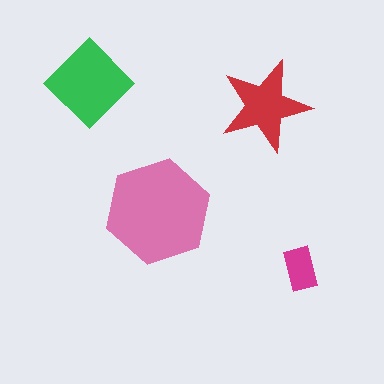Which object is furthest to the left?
The green diamond is leftmost.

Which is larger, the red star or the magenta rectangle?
The red star.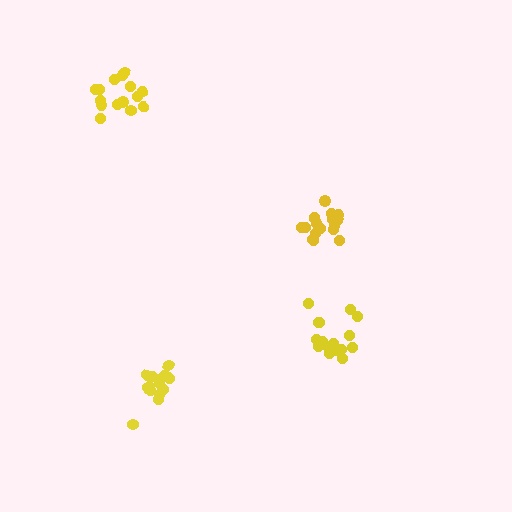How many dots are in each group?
Group 1: 16 dots, Group 2: 15 dots, Group 3: 17 dots, Group 4: 15 dots (63 total).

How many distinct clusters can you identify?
There are 4 distinct clusters.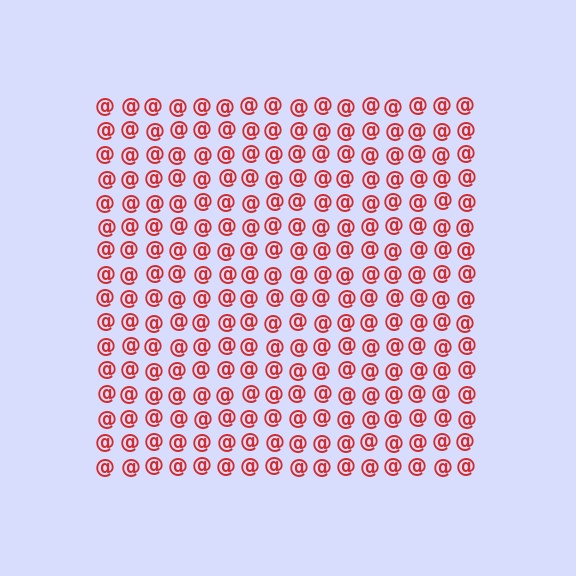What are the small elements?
The small elements are at signs.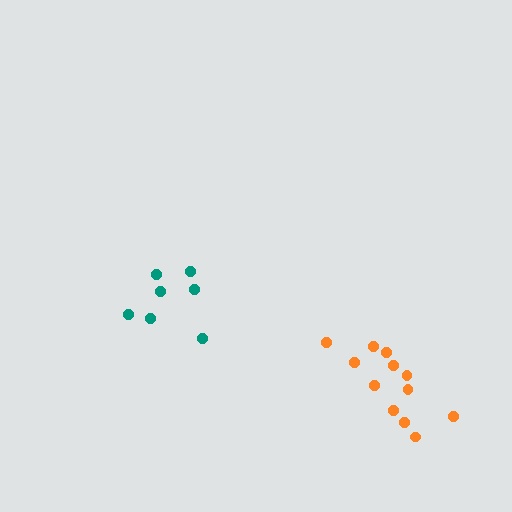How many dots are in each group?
Group 1: 7 dots, Group 2: 12 dots (19 total).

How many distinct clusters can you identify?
There are 2 distinct clusters.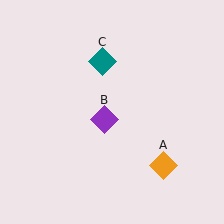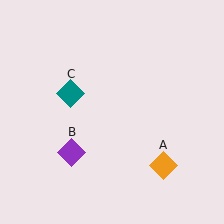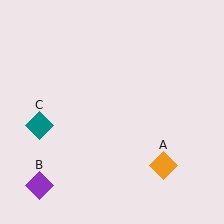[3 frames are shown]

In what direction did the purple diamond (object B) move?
The purple diamond (object B) moved down and to the left.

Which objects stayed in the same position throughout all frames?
Orange diamond (object A) remained stationary.